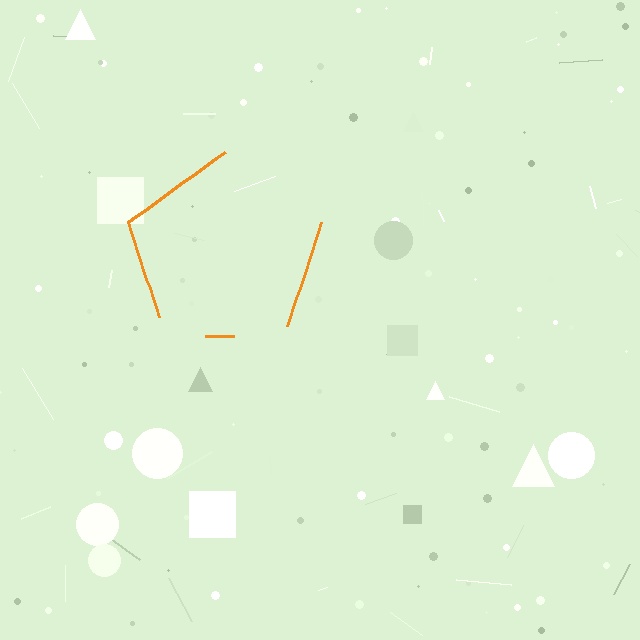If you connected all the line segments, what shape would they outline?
They would outline a pentagon.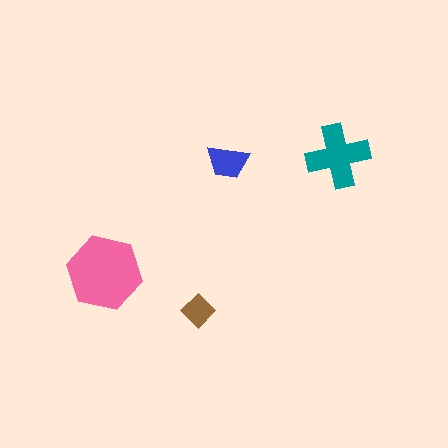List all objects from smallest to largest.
The brown diamond, the blue trapezoid, the teal cross, the pink hexagon.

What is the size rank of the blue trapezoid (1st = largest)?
3rd.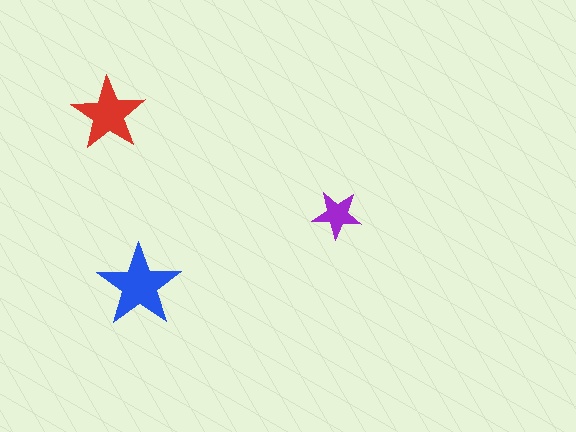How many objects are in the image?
There are 3 objects in the image.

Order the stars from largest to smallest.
the blue one, the red one, the purple one.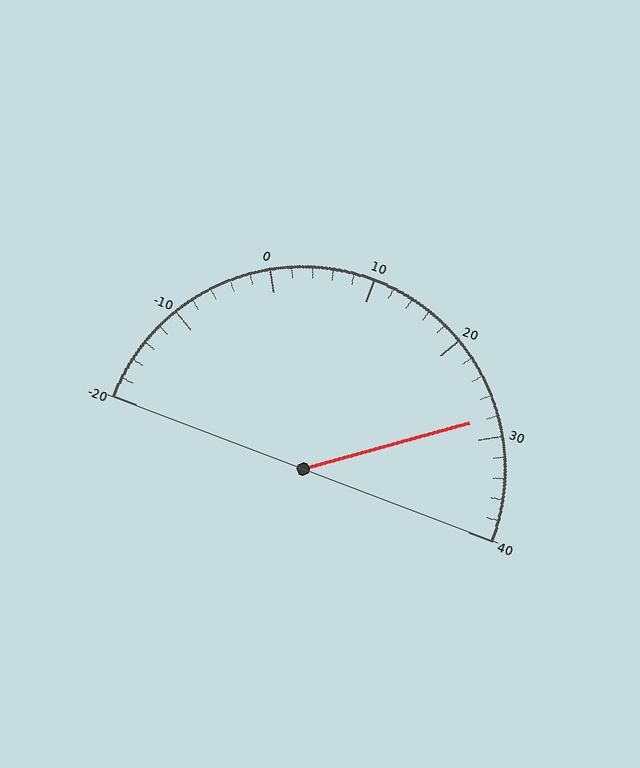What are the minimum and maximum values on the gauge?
The gauge ranges from -20 to 40.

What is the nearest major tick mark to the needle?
The nearest major tick mark is 30.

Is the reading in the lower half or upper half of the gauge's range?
The reading is in the upper half of the range (-20 to 40).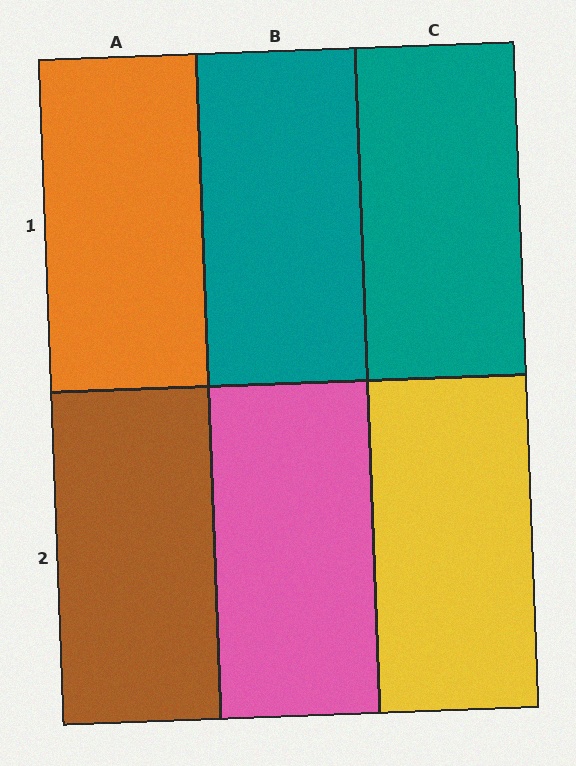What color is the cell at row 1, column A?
Orange.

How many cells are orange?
1 cell is orange.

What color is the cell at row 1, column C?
Teal.